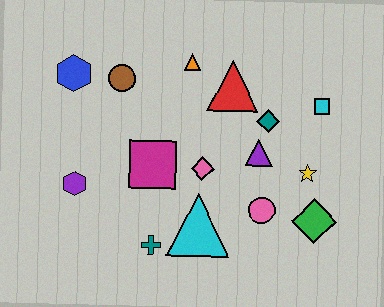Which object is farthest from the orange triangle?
The green diamond is farthest from the orange triangle.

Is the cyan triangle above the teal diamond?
No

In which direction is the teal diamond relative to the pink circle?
The teal diamond is above the pink circle.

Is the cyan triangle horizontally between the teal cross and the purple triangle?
Yes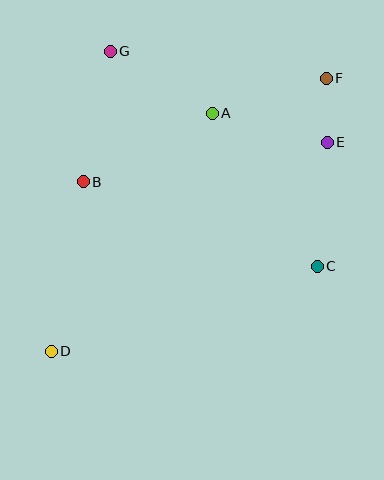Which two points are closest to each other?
Points E and F are closest to each other.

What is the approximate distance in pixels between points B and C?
The distance between B and C is approximately 249 pixels.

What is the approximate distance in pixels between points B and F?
The distance between B and F is approximately 264 pixels.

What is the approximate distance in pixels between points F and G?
The distance between F and G is approximately 218 pixels.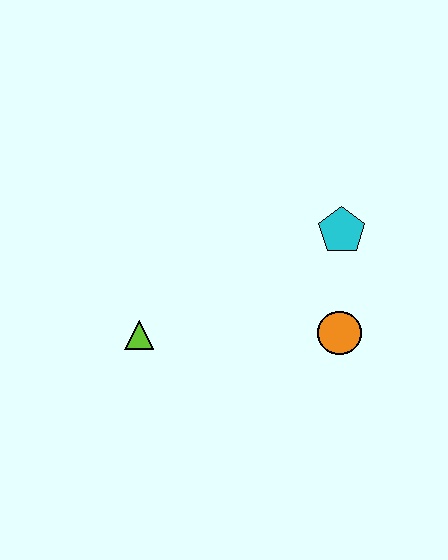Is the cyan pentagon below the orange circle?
No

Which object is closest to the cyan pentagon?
The orange circle is closest to the cyan pentagon.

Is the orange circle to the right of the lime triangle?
Yes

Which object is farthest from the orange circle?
The lime triangle is farthest from the orange circle.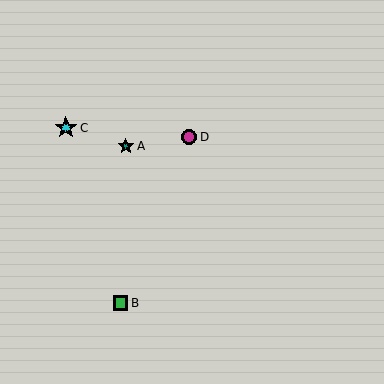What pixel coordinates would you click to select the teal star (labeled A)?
Click at (126, 146) to select the teal star A.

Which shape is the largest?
The cyan star (labeled C) is the largest.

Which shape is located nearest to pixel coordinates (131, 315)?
The green square (labeled B) at (120, 303) is nearest to that location.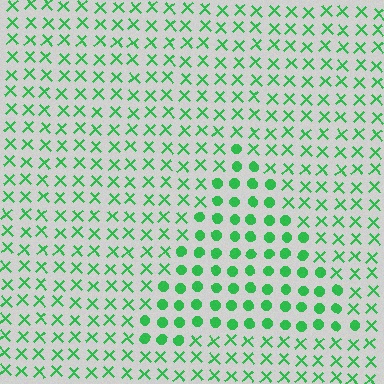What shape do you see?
I see a triangle.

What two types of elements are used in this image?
The image uses circles inside the triangle region and X marks outside it.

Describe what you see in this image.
The image is filled with small green elements arranged in a uniform grid. A triangle-shaped region contains circles, while the surrounding area contains X marks. The boundary is defined purely by the change in element shape.